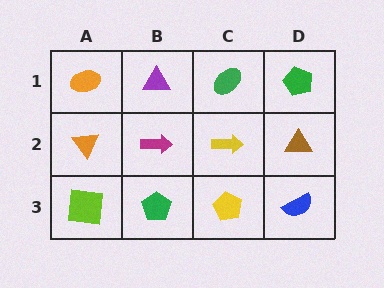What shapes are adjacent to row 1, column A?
An orange triangle (row 2, column A), a purple triangle (row 1, column B).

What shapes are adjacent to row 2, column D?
A green pentagon (row 1, column D), a blue semicircle (row 3, column D), a yellow arrow (row 2, column C).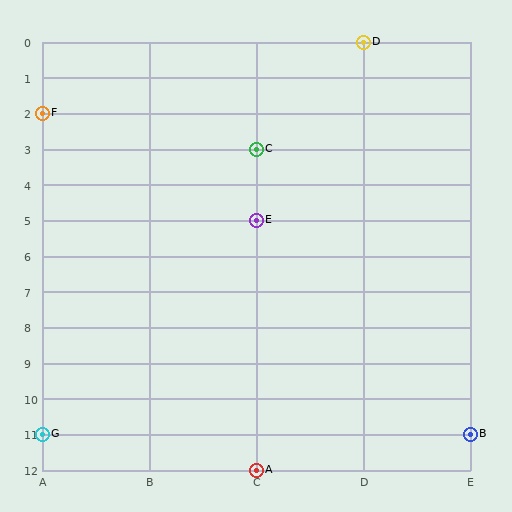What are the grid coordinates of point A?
Point A is at grid coordinates (C, 12).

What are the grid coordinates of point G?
Point G is at grid coordinates (A, 11).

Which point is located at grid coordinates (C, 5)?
Point E is at (C, 5).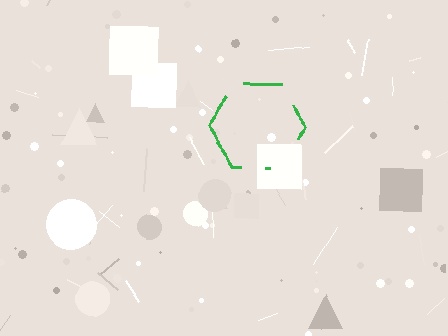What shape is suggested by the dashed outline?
The dashed outline suggests a hexagon.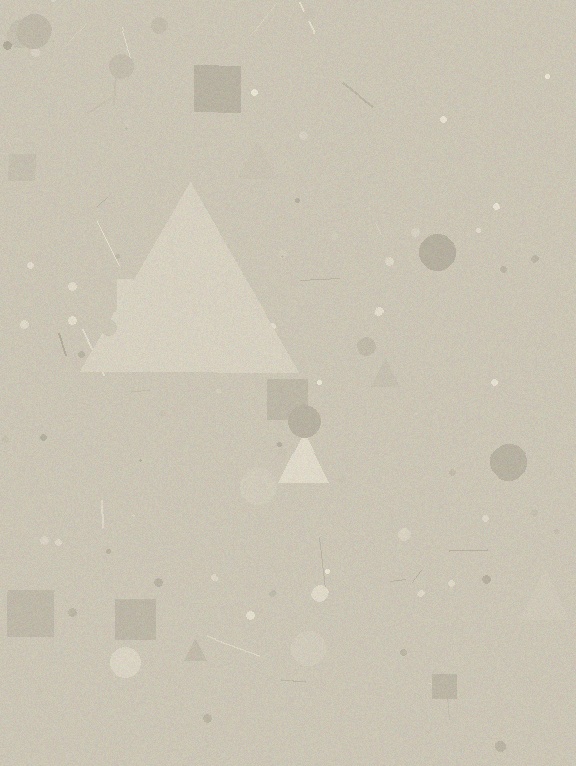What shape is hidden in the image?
A triangle is hidden in the image.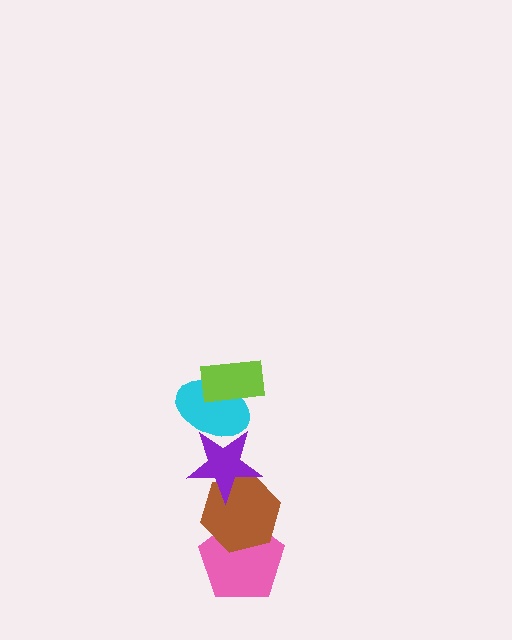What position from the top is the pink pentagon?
The pink pentagon is 5th from the top.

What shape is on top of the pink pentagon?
The brown hexagon is on top of the pink pentagon.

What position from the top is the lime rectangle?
The lime rectangle is 1st from the top.